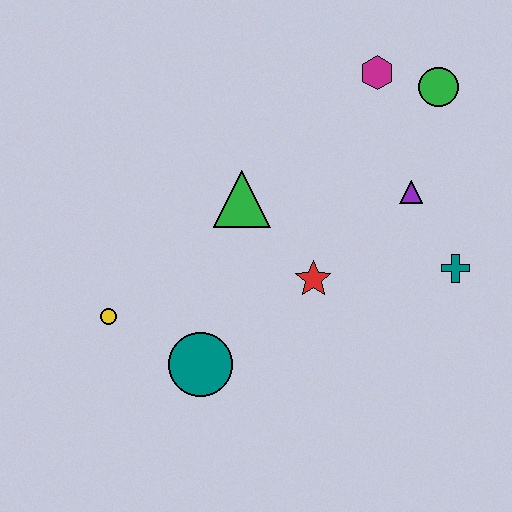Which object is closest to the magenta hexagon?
The green circle is closest to the magenta hexagon.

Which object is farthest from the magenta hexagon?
The yellow circle is farthest from the magenta hexagon.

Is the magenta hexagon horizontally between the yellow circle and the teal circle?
No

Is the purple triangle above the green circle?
No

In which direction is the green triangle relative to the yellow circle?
The green triangle is to the right of the yellow circle.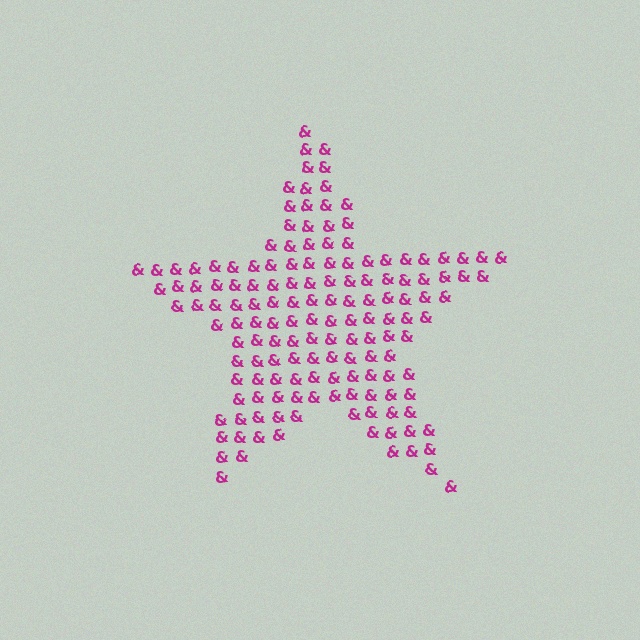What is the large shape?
The large shape is a star.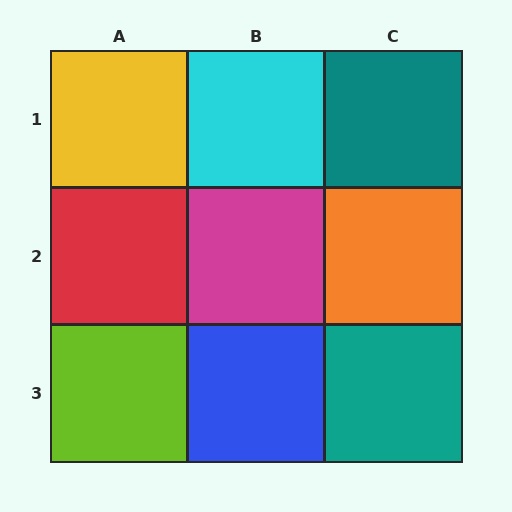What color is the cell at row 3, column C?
Teal.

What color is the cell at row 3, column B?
Blue.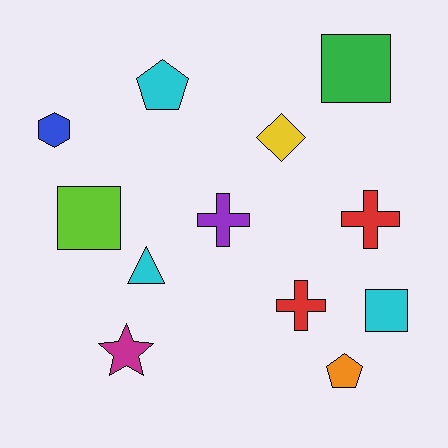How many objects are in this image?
There are 12 objects.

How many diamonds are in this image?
There is 1 diamond.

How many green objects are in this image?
There is 1 green object.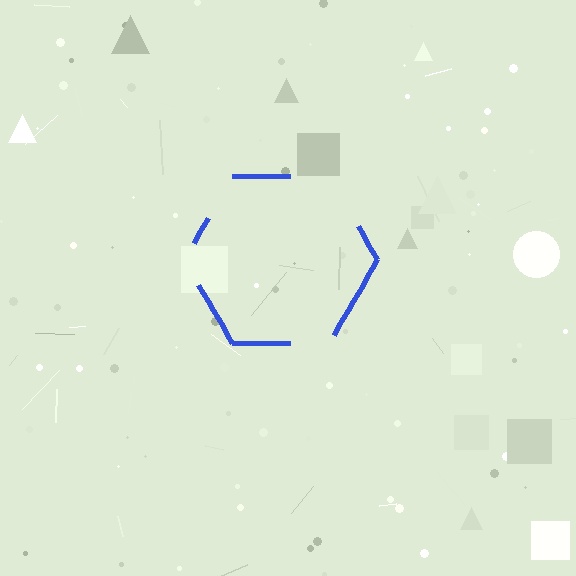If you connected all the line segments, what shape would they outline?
They would outline a hexagon.